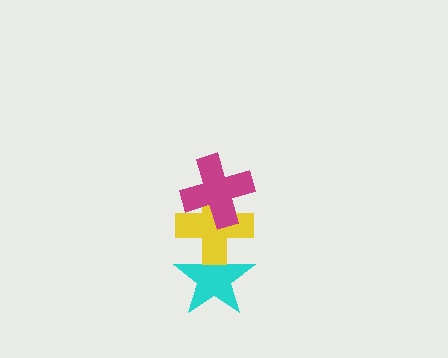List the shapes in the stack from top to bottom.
From top to bottom: the magenta cross, the yellow cross, the cyan star.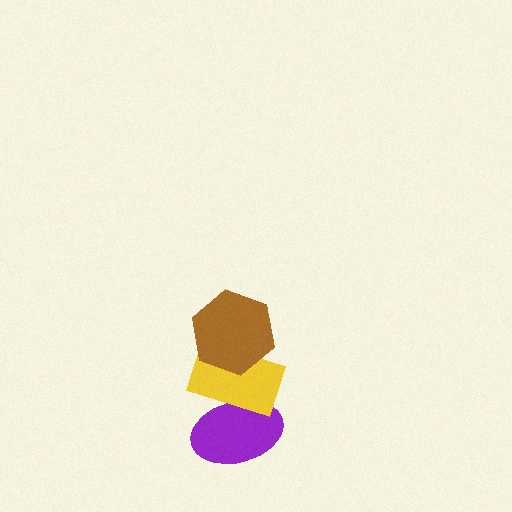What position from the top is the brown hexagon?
The brown hexagon is 1st from the top.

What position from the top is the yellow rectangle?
The yellow rectangle is 2nd from the top.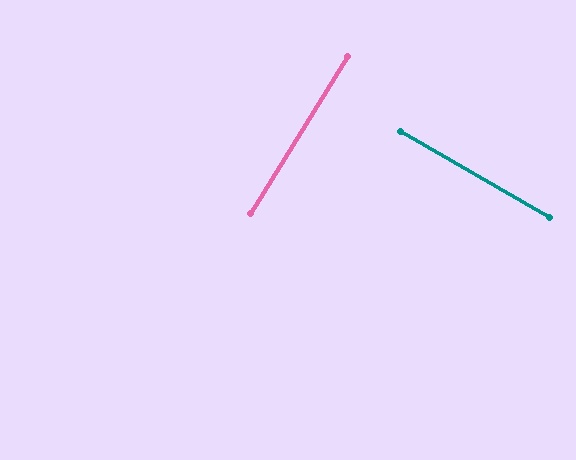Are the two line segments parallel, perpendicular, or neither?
Perpendicular — they meet at approximately 89°.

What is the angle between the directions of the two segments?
Approximately 89 degrees.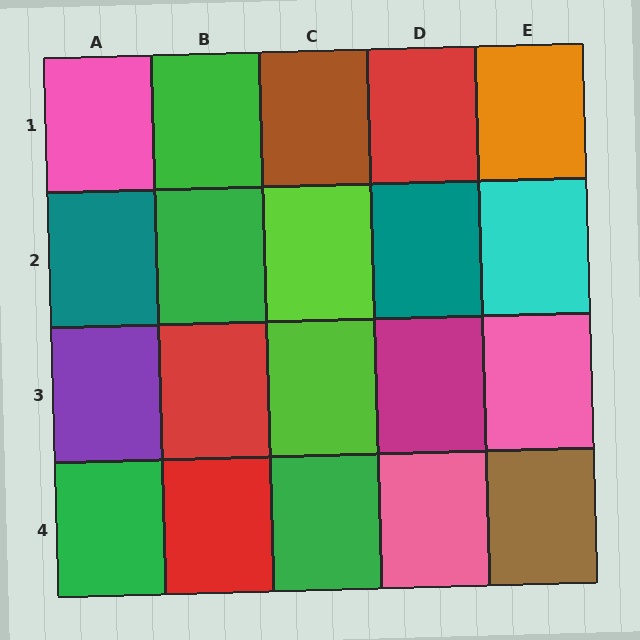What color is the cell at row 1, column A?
Pink.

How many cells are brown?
2 cells are brown.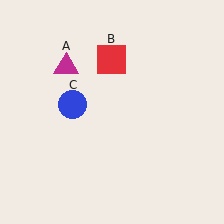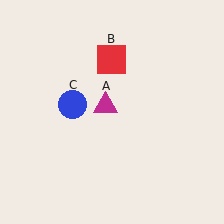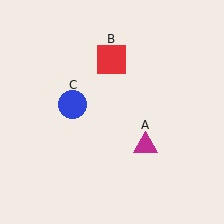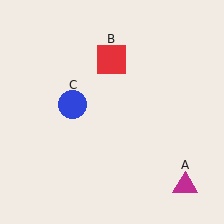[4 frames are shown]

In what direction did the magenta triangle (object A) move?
The magenta triangle (object A) moved down and to the right.